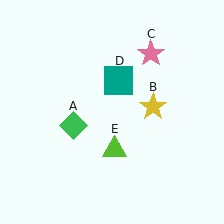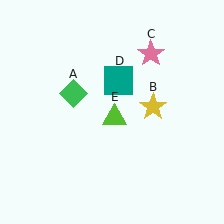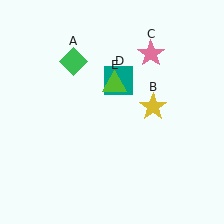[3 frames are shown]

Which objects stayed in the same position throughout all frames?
Yellow star (object B) and pink star (object C) and teal square (object D) remained stationary.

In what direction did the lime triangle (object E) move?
The lime triangle (object E) moved up.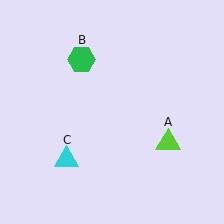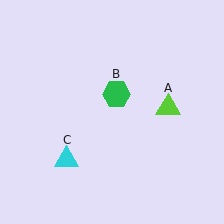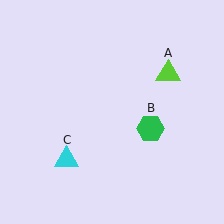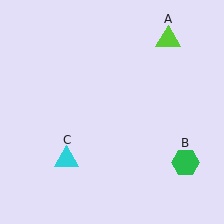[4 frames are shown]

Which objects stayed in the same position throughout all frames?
Cyan triangle (object C) remained stationary.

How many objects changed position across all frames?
2 objects changed position: lime triangle (object A), green hexagon (object B).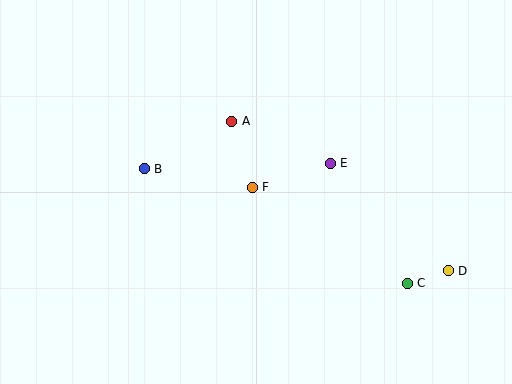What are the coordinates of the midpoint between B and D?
The midpoint between B and D is at (296, 220).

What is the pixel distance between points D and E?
The distance between D and E is 160 pixels.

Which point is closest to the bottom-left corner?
Point B is closest to the bottom-left corner.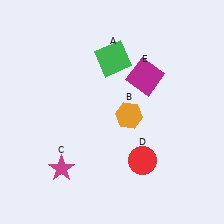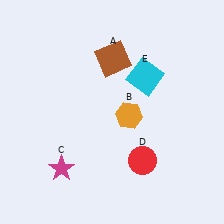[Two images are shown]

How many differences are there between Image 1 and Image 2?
There are 2 differences between the two images.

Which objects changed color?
A changed from green to brown. E changed from magenta to cyan.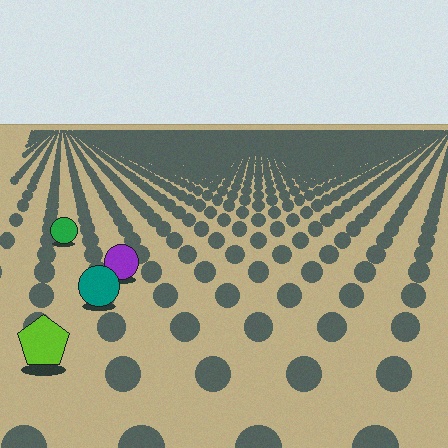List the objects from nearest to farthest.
From nearest to farthest: the lime pentagon, the teal circle, the purple circle, the green circle.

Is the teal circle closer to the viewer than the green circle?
Yes. The teal circle is closer — you can tell from the texture gradient: the ground texture is coarser near it.